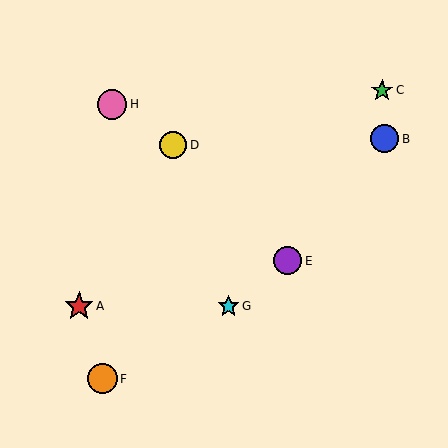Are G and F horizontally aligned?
No, G is at y≈306 and F is at y≈379.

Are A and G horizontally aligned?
Yes, both are at y≈306.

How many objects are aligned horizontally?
2 objects (A, G) are aligned horizontally.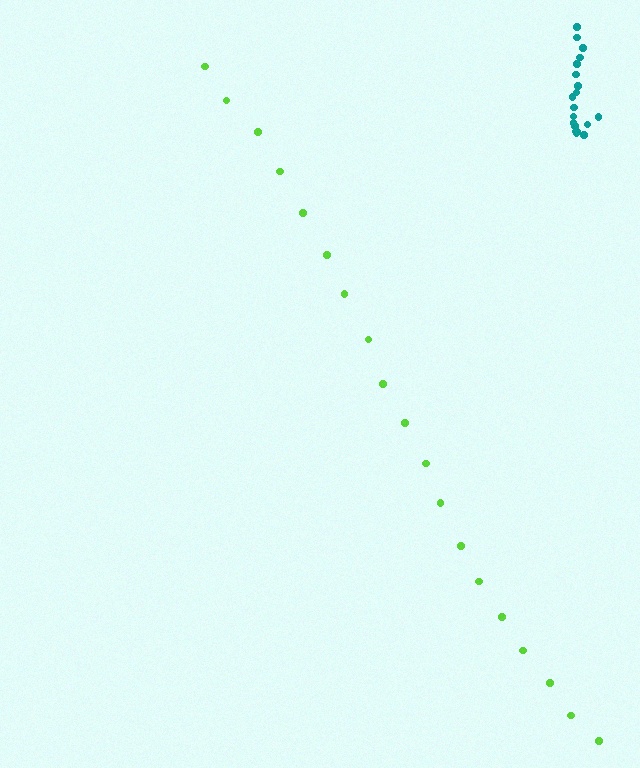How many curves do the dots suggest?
There are 2 distinct paths.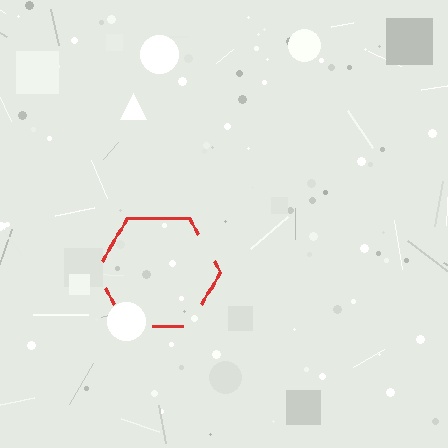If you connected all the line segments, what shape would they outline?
They would outline a hexagon.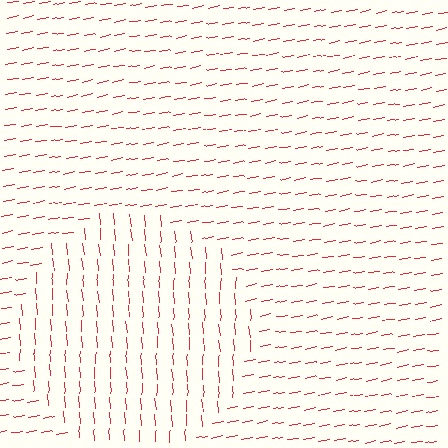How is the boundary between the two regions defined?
The boundary is defined purely by a change in line orientation (approximately 84 degrees difference). All lines are the same color and thickness.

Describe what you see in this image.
The image is filled with small red line segments. A circle region in the image has lines oriented differently from the surrounding lines, creating a visible texture boundary.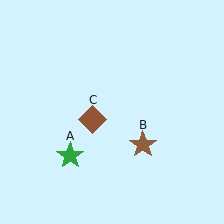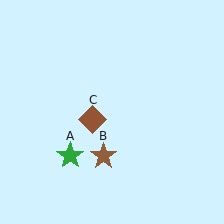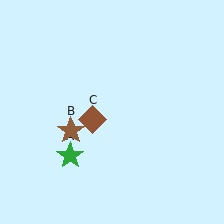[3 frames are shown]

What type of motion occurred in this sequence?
The brown star (object B) rotated clockwise around the center of the scene.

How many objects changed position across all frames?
1 object changed position: brown star (object B).